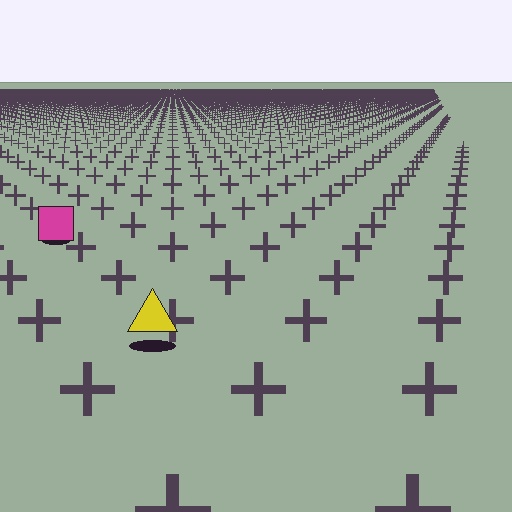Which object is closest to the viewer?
The yellow triangle is closest. The texture marks near it are larger and more spread out.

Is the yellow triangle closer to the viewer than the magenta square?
Yes. The yellow triangle is closer — you can tell from the texture gradient: the ground texture is coarser near it.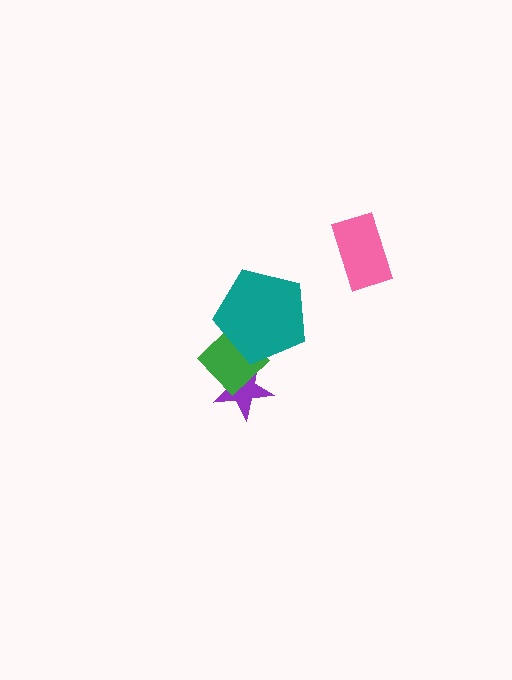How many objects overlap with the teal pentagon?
1 object overlaps with the teal pentagon.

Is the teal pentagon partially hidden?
No, no other shape covers it.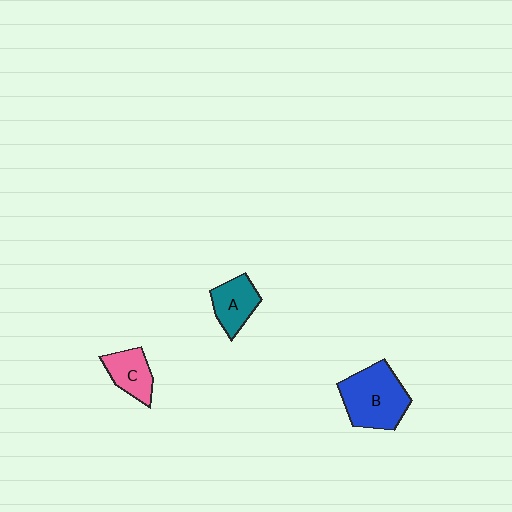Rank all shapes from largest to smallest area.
From largest to smallest: B (blue), A (teal), C (pink).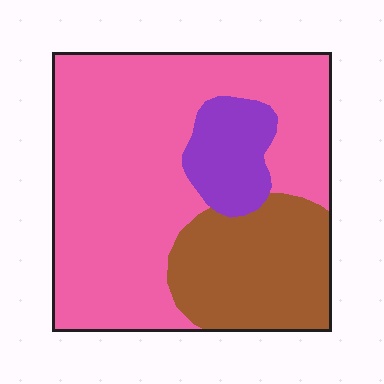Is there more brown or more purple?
Brown.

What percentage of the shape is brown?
Brown covers 25% of the shape.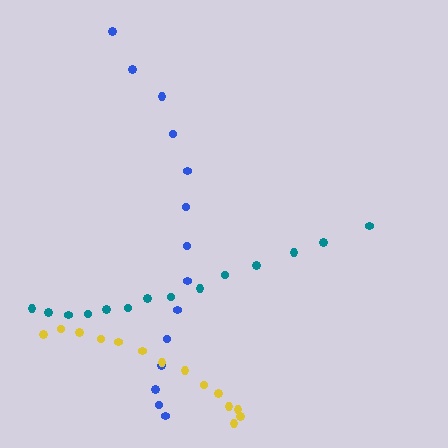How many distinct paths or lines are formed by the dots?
There are 3 distinct paths.